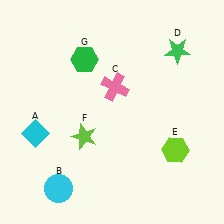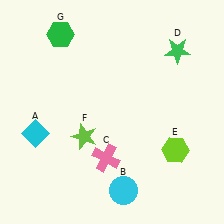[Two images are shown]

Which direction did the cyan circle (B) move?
The cyan circle (B) moved right.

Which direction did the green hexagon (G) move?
The green hexagon (G) moved up.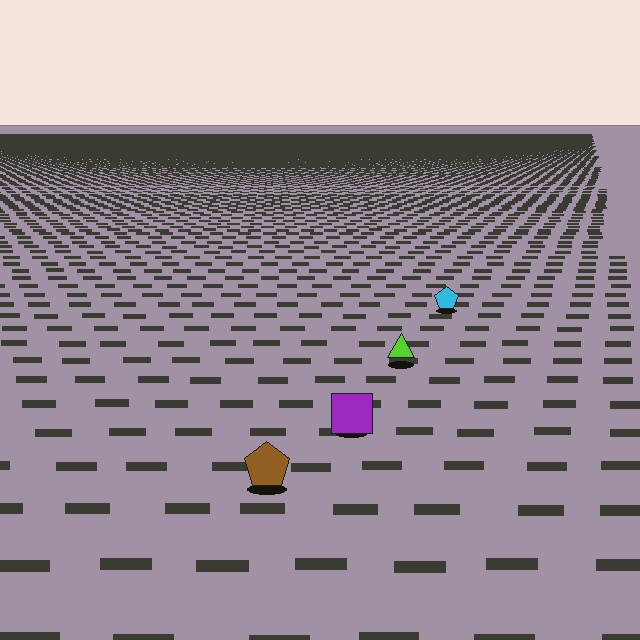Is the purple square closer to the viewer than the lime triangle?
Yes. The purple square is closer — you can tell from the texture gradient: the ground texture is coarser near it.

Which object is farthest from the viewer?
The cyan pentagon is farthest from the viewer. It appears smaller and the ground texture around it is denser.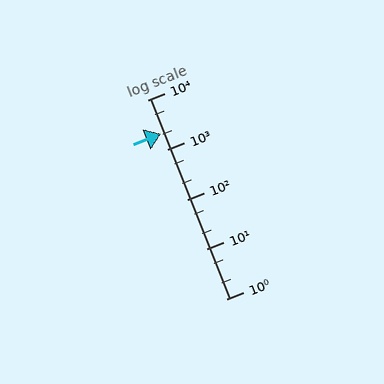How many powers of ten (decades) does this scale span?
The scale spans 4 decades, from 1 to 10000.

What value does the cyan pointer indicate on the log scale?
The pointer indicates approximately 2100.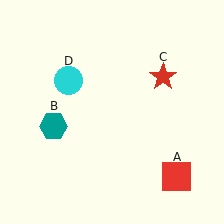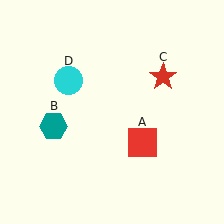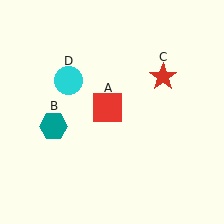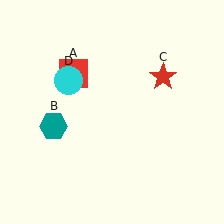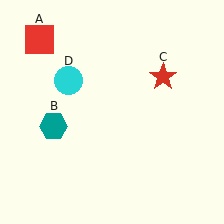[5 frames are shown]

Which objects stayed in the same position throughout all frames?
Teal hexagon (object B) and red star (object C) and cyan circle (object D) remained stationary.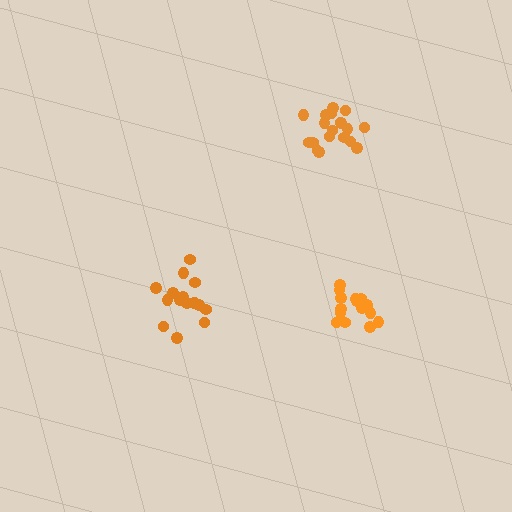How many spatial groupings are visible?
There are 3 spatial groupings.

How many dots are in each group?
Group 1: 16 dots, Group 2: 19 dots, Group 3: 15 dots (50 total).